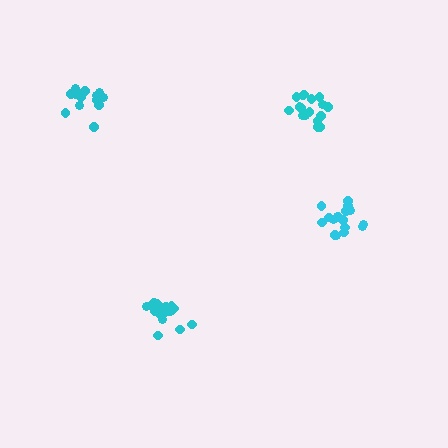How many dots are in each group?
Group 1: 19 dots, Group 2: 14 dots, Group 3: 17 dots, Group 4: 17 dots (67 total).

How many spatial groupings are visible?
There are 4 spatial groupings.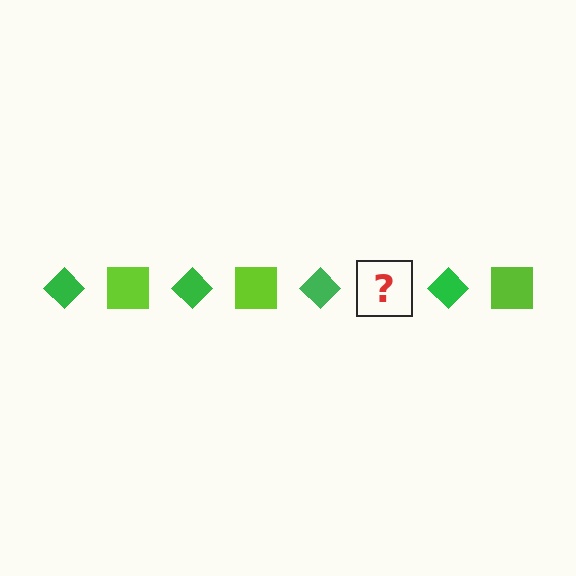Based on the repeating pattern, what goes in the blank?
The blank should be a lime square.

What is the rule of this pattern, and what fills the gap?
The rule is that the pattern alternates between green diamond and lime square. The gap should be filled with a lime square.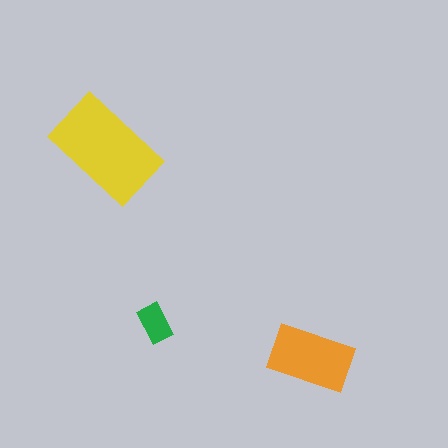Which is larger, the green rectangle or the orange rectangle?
The orange one.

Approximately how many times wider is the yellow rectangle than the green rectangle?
About 3 times wider.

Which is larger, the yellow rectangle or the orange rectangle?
The yellow one.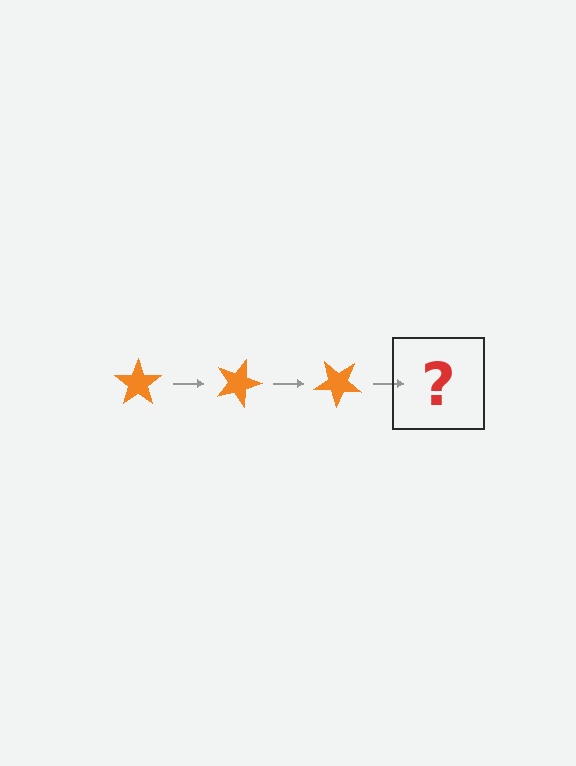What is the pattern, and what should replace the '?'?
The pattern is that the star rotates 20 degrees each step. The '?' should be an orange star rotated 60 degrees.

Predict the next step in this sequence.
The next step is an orange star rotated 60 degrees.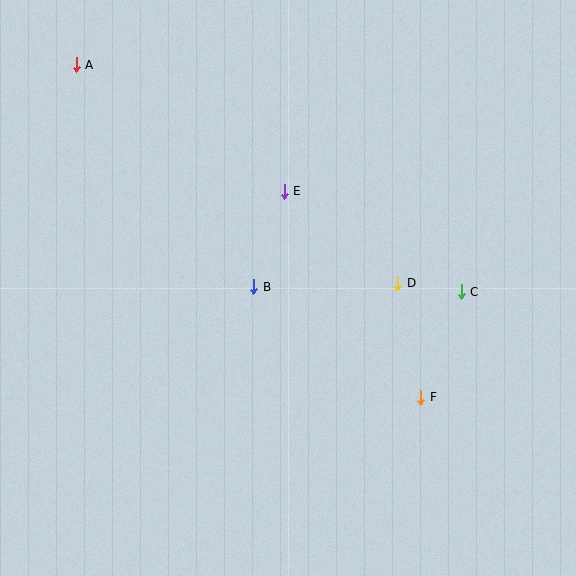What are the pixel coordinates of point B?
Point B is at (254, 287).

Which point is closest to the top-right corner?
Point C is closest to the top-right corner.